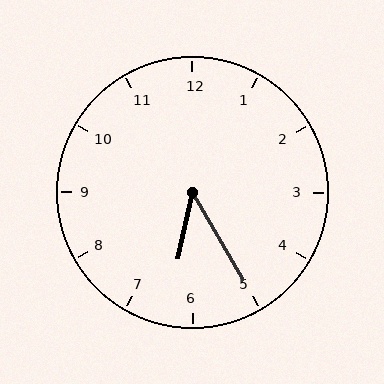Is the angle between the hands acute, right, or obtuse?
It is acute.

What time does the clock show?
6:25.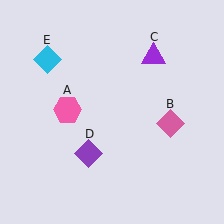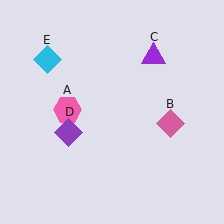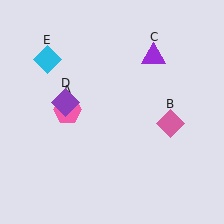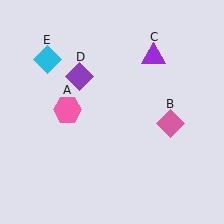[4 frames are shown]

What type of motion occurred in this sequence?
The purple diamond (object D) rotated clockwise around the center of the scene.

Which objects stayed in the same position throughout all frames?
Pink hexagon (object A) and pink diamond (object B) and purple triangle (object C) and cyan diamond (object E) remained stationary.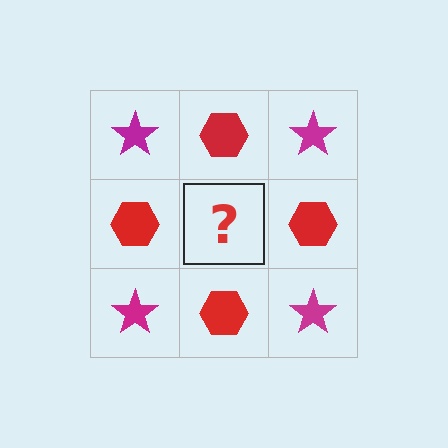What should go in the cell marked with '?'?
The missing cell should contain a magenta star.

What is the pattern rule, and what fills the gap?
The rule is that it alternates magenta star and red hexagon in a checkerboard pattern. The gap should be filled with a magenta star.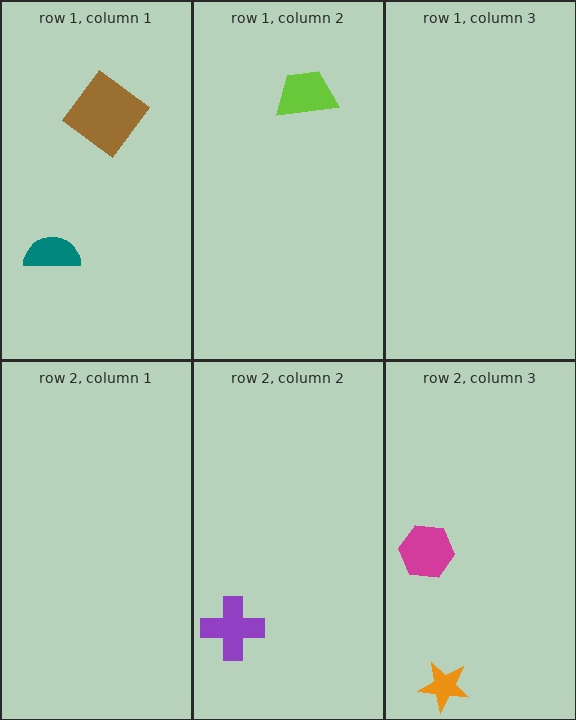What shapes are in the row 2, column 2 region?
The purple cross.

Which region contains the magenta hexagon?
The row 2, column 3 region.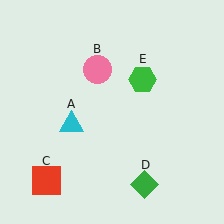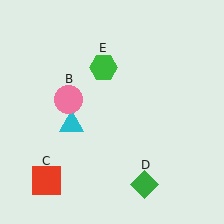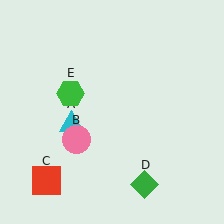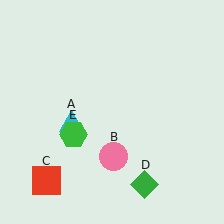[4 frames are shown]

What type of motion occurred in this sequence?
The pink circle (object B), green hexagon (object E) rotated counterclockwise around the center of the scene.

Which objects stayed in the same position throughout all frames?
Cyan triangle (object A) and red square (object C) and green diamond (object D) remained stationary.